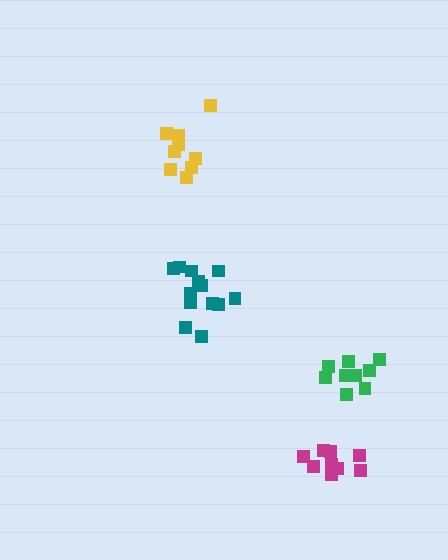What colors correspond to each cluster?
The clusters are colored: yellow, teal, magenta, green.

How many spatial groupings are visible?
There are 4 spatial groupings.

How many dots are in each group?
Group 1: 9 dots, Group 2: 14 dots, Group 3: 9 dots, Group 4: 9 dots (41 total).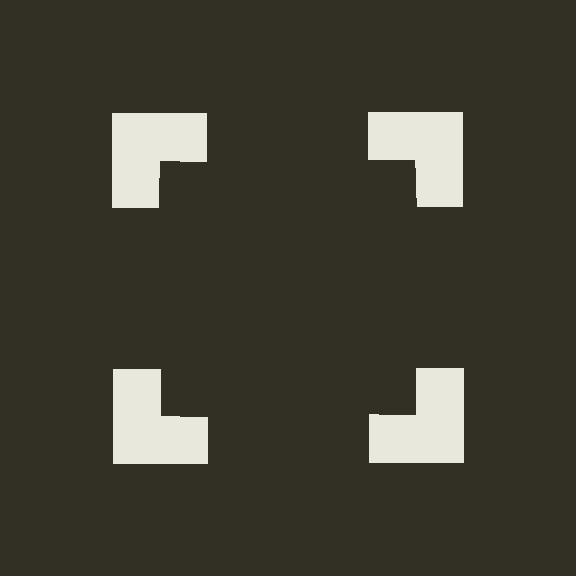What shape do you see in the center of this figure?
An illusory square — its edges are inferred from the aligned wedge cuts in the notched squares, not physically drawn.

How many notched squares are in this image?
There are 4 — one at each vertex of the illusory square.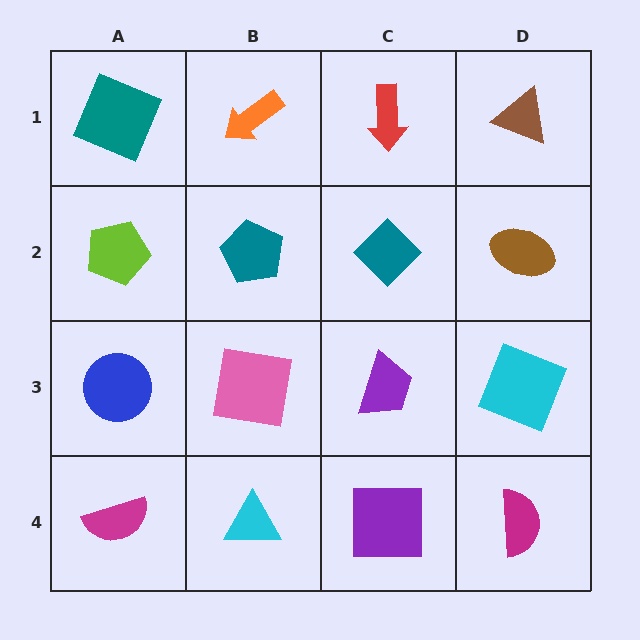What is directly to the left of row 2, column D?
A teal diamond.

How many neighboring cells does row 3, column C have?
4.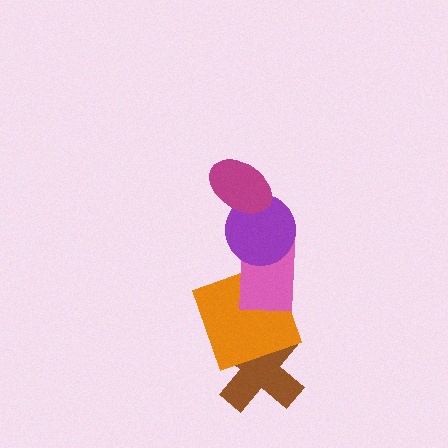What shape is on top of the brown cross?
The orange square is on top of the brown cross.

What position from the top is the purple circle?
The purple circle is 2nd from the top.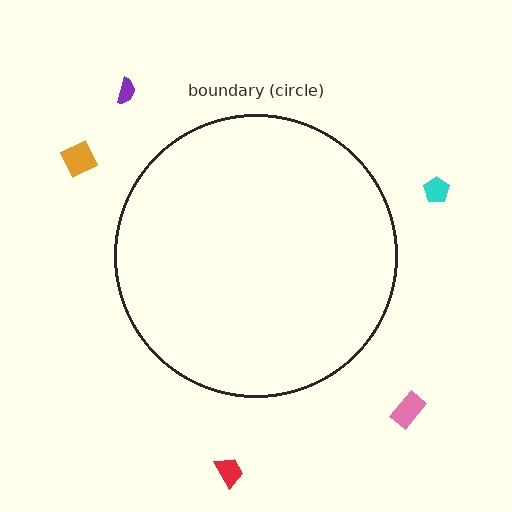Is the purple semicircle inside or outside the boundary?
Outside.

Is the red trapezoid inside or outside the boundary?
Outside.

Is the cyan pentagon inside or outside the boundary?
Outside.